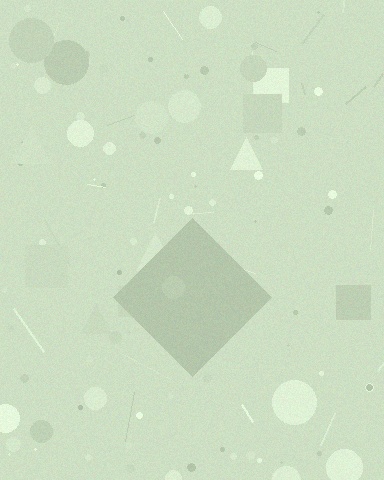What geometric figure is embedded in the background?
A diamond is embedded in the background.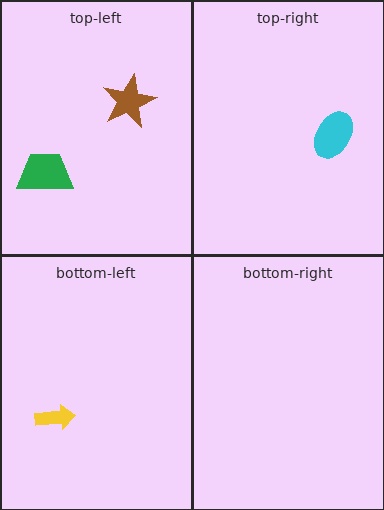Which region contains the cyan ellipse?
The top-right region.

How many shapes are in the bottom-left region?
1.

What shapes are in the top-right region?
The cyan ellipse.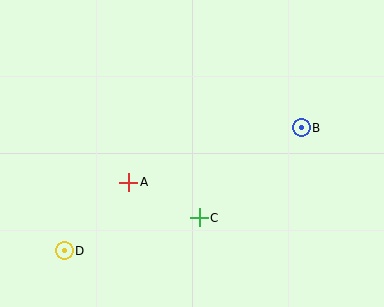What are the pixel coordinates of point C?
Point C is at (199, 218).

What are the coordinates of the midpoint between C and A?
The midpoint between C and A is at (164, 200).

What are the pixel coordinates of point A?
Point A is at (129, 182).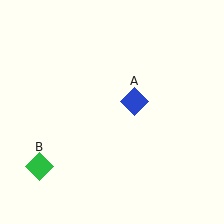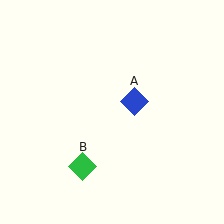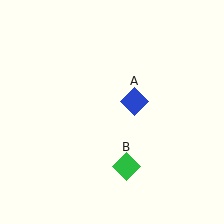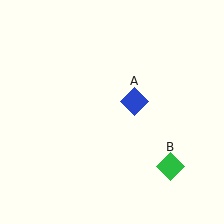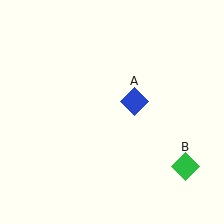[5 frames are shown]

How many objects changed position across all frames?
1 object changed position: green diamond (object B).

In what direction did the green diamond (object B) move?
The green diamond (object B) moved right.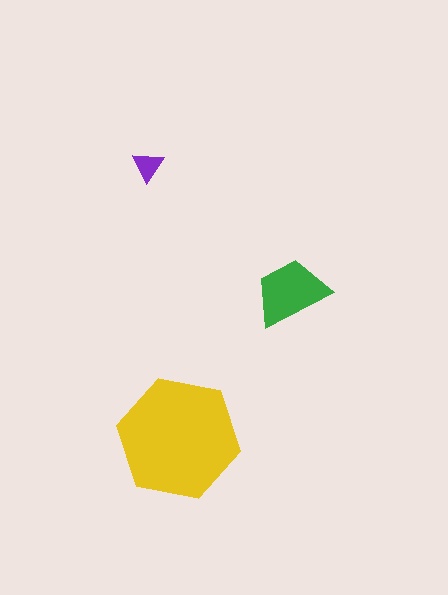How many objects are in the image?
There are 3 objects in the image.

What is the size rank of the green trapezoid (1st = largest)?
2nd.